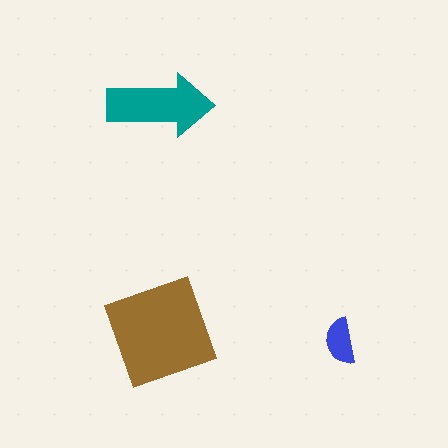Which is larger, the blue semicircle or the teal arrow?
The teal arrow.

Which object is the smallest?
The blue semicircle.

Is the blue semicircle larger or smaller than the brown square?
Smaller.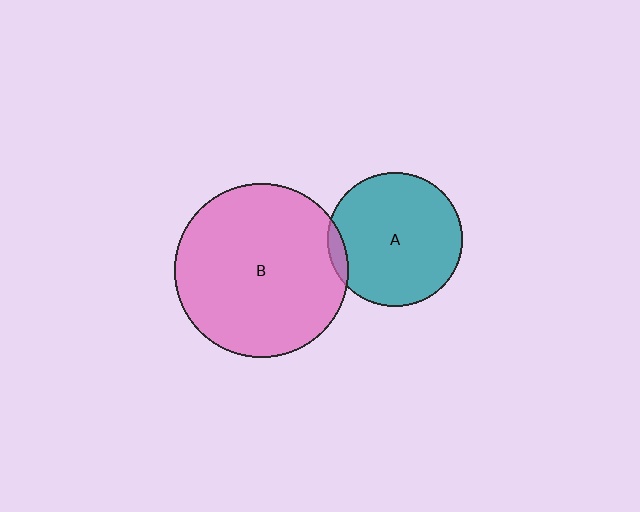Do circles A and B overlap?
Yes.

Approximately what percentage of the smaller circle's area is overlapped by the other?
Approximately 5%.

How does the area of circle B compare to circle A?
Approximately 1.7 times.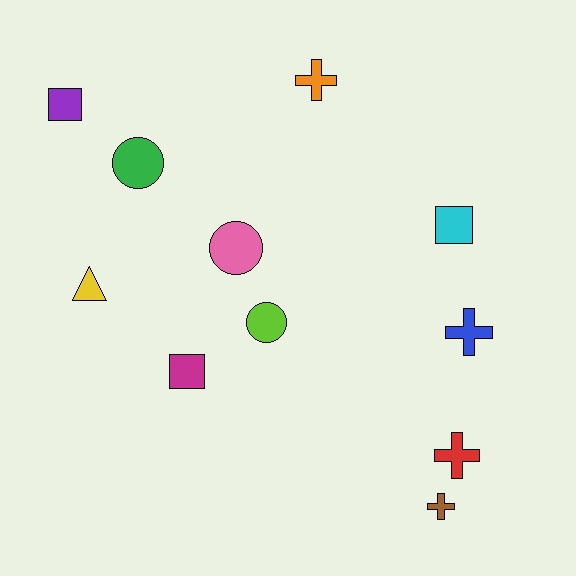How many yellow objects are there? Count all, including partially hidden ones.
There is 1 yellow object.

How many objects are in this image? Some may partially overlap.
There are 11 objects.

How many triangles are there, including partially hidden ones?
There is 1 triangle.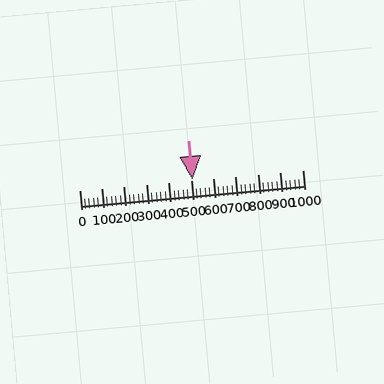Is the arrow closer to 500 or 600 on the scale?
The arrow is closer to 500.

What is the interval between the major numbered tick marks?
The major tick marks are spaced 100 units apart.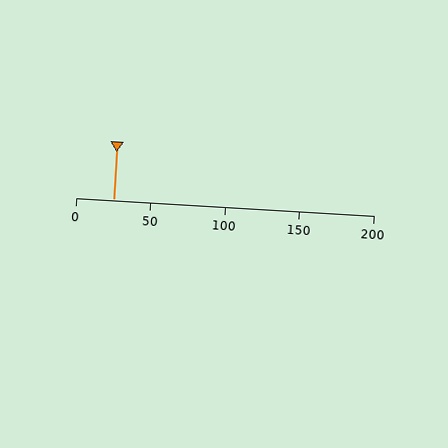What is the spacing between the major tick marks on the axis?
The major ticks are spaced 50 apart.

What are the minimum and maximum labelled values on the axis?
The axis runs from 0 to 200.